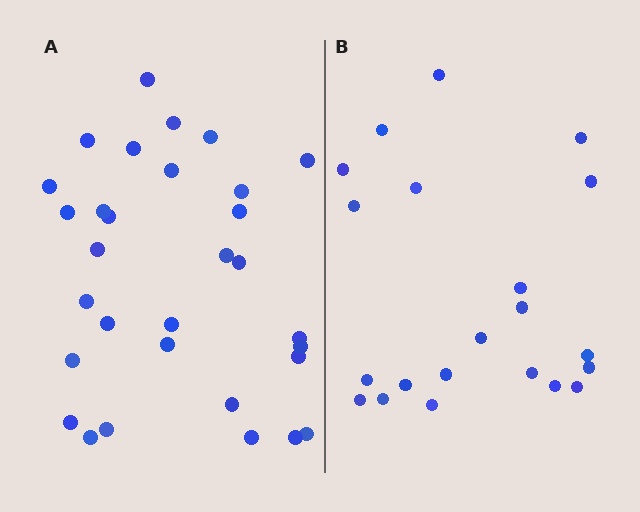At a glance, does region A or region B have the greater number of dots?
Region A (the left region) has more dots.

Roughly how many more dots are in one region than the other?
Region A has roughly 10 or so more dots than region B.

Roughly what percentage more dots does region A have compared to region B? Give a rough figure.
About 50% more.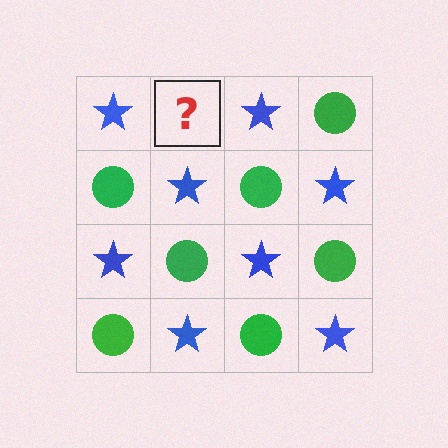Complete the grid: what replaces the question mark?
The question mark should be replaced with a green circle.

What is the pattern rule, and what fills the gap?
The rule is that it alternates blue star and green circle in a checkerboard pattern. The gap should be filled with a green circle.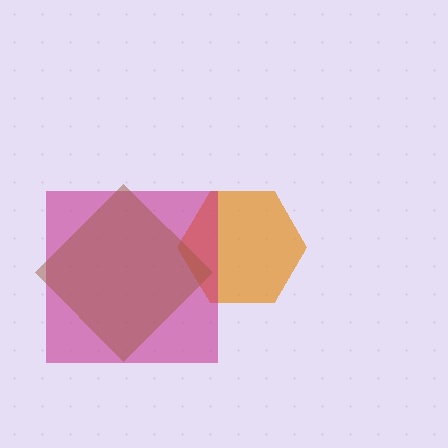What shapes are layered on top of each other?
The layered shapes are: an orange hexagon, a magenta square, a brown diamond.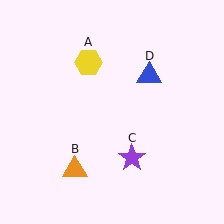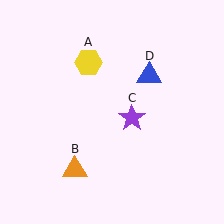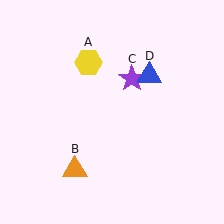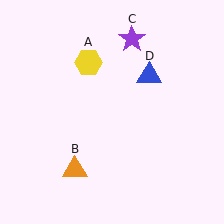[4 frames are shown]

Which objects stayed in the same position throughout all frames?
Yellow hexagon (object A) and orange triangle (object B) and blue triangle (object D) remained stationary.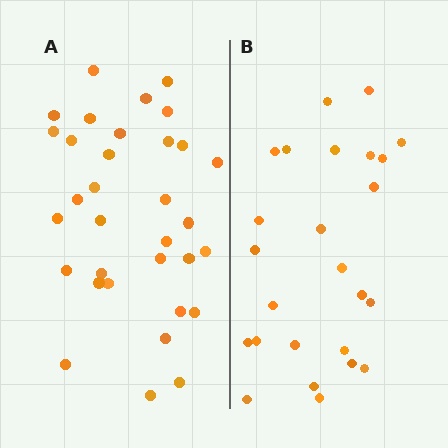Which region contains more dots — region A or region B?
Region A (the left region) has more dots.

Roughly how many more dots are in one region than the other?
Region A has roughly 8 or so more dots than region B.